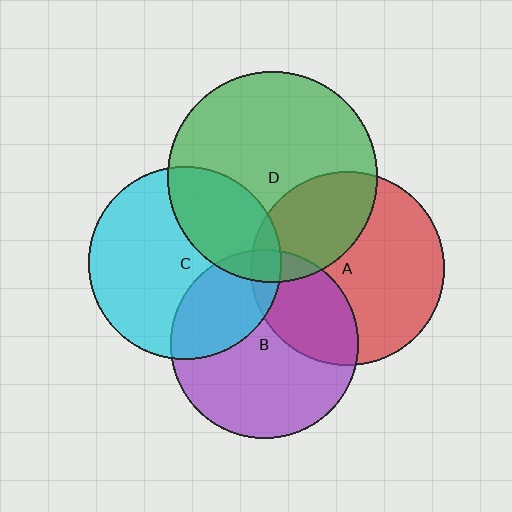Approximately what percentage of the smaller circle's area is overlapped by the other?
Approximately 30%.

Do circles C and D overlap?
Yes.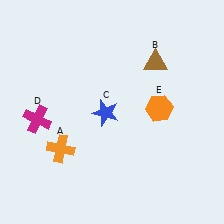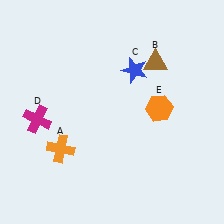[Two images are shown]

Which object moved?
The blue star (C) moved up.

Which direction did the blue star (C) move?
The blue star (C) moved up.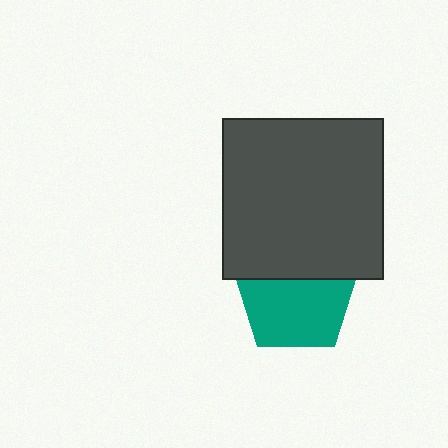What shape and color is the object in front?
The object in front is a dark gray square.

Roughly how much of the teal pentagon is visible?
Most of it is visible (roughly 65%).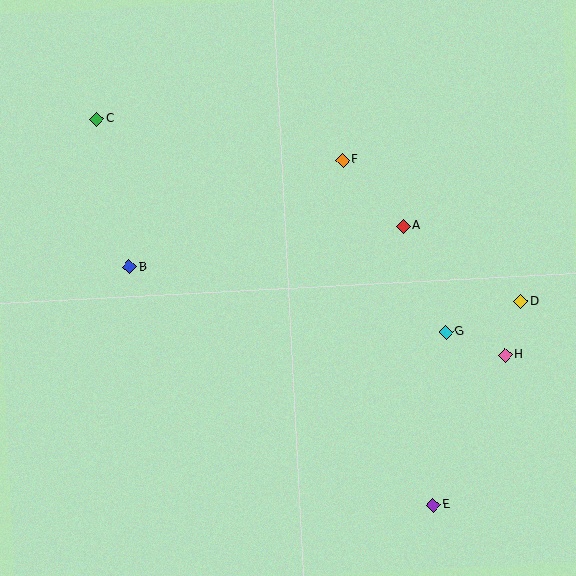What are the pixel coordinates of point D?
Point D is at (521, 302).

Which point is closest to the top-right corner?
Point F is closest to the top-right corner.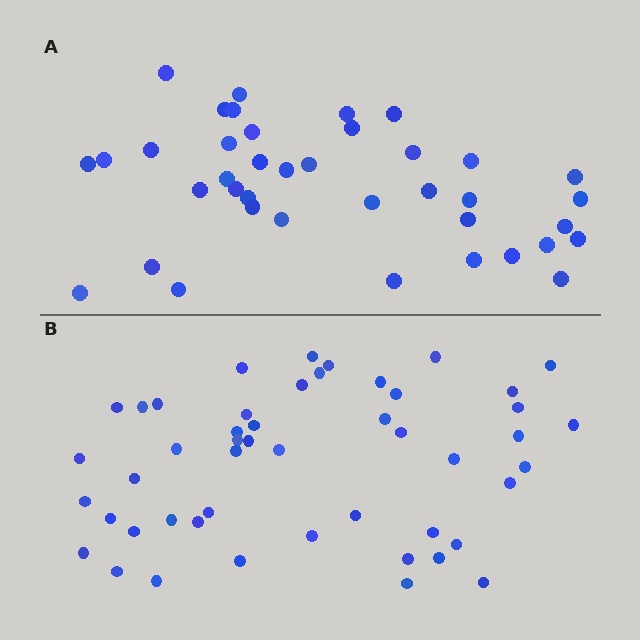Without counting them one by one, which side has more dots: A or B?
Region B (the bottom region) has more dots.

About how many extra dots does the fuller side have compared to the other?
Region B has roughly 10 or so more dots than region A.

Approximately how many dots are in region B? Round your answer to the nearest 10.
About 50 dots. (The exact count is 49, which rounds to 50.)